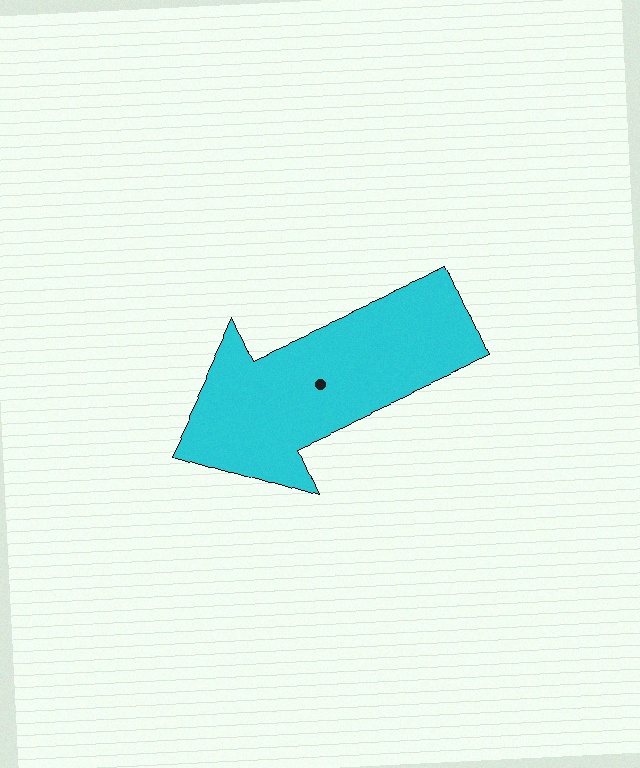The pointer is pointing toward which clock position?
Roughly 8 o'clock.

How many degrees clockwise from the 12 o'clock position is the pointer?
Approximately 246 degrees.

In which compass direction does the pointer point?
Southwest.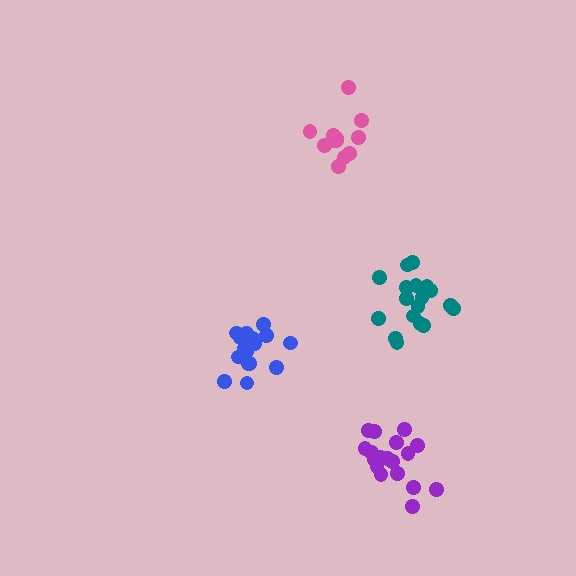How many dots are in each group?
Group 1: 16 dots, Group 2: 18 dots, Group 3: 18 dots, Group 4: 12 dots (64 total).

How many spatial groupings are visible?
There are 4 spatial groupings.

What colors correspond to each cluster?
The clusters are colored: blue, purple, teal, pink.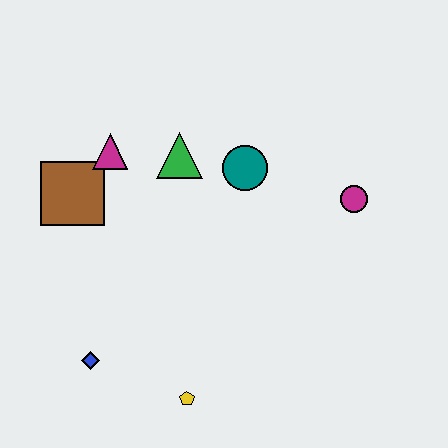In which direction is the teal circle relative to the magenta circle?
The teal circle is to the left of the magenta circle.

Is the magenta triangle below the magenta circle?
No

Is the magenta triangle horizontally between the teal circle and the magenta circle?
No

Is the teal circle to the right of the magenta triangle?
Yes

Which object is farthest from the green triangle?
The yellow pentagon is farthest from the green triangle.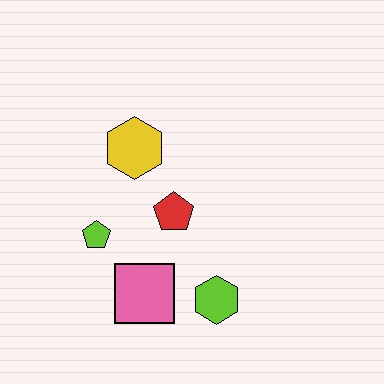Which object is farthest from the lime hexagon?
The yellow hexagon is farthest from the lime hexagon.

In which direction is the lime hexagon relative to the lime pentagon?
The lime hexagon is to the right of the lime pentagon.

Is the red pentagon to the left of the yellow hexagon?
No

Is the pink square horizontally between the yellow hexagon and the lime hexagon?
Yes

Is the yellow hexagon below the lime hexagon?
No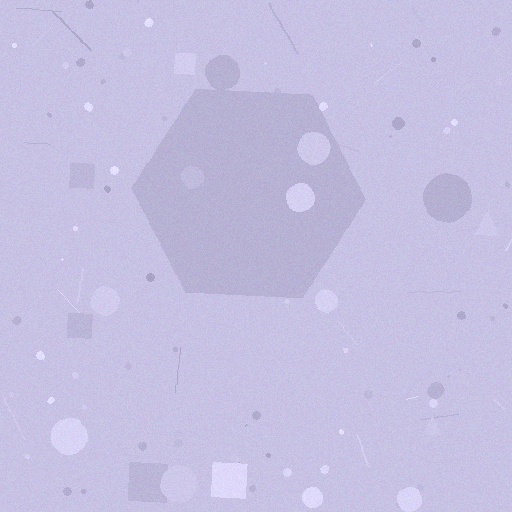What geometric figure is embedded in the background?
A hexagon is embedded in the background.